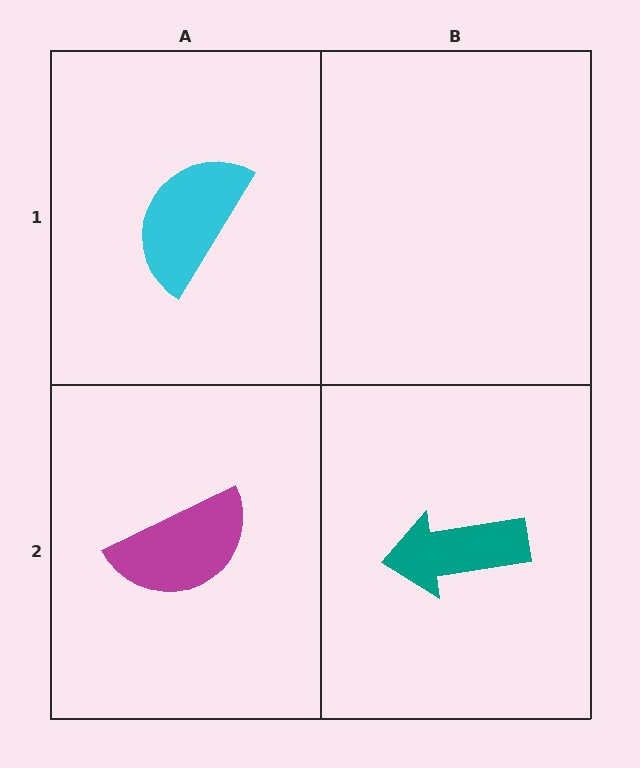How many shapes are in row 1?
1 shape.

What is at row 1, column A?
A cyan semicircle.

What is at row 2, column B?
A teal arrow.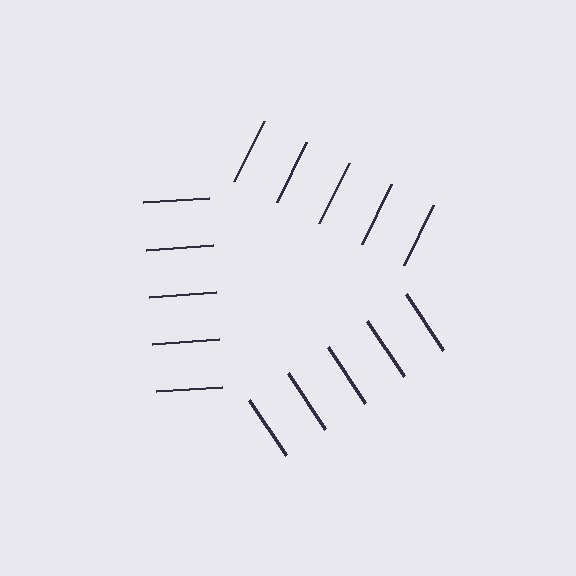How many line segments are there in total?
15 — 5 along each of the 3 edges.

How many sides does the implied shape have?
3 sides — the line-ends trace a triangle.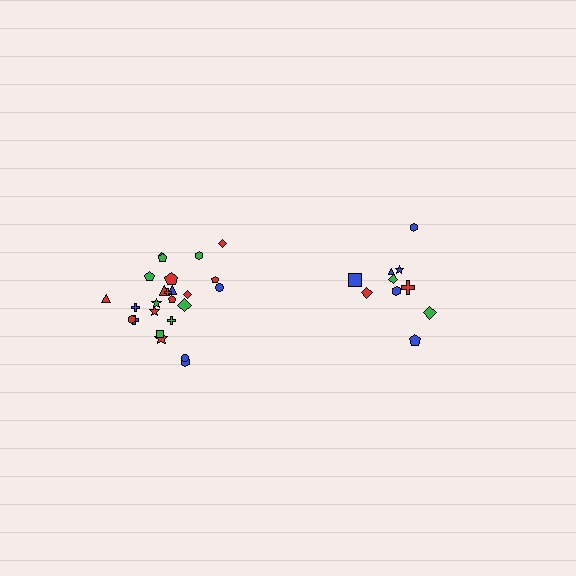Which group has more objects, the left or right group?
The left group.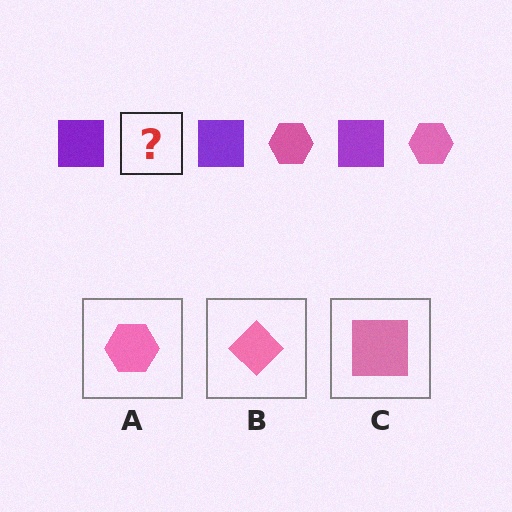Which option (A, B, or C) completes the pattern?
A.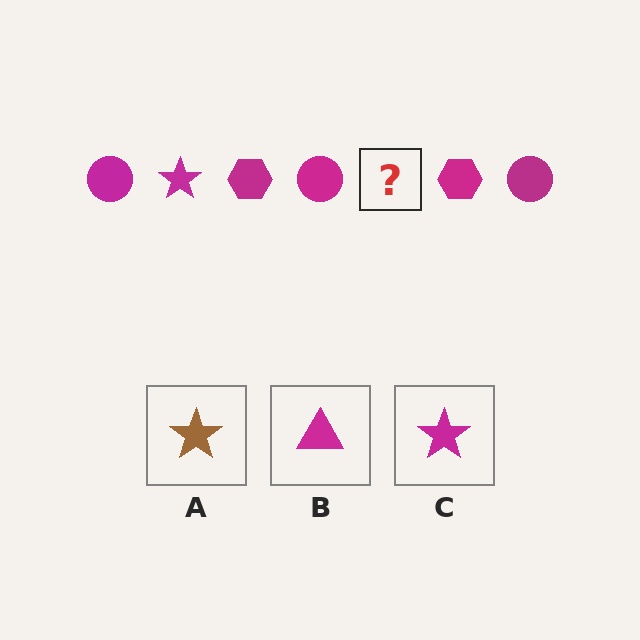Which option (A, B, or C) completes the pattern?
C.